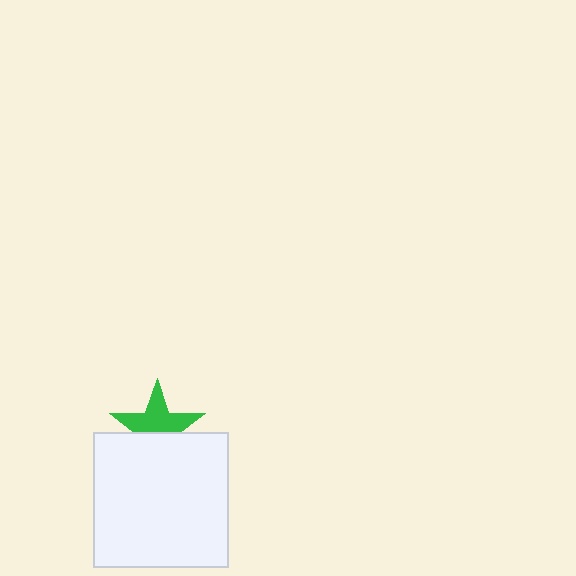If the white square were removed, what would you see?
You would see the complete green star.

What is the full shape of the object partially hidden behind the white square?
The partially hidden object is a green star.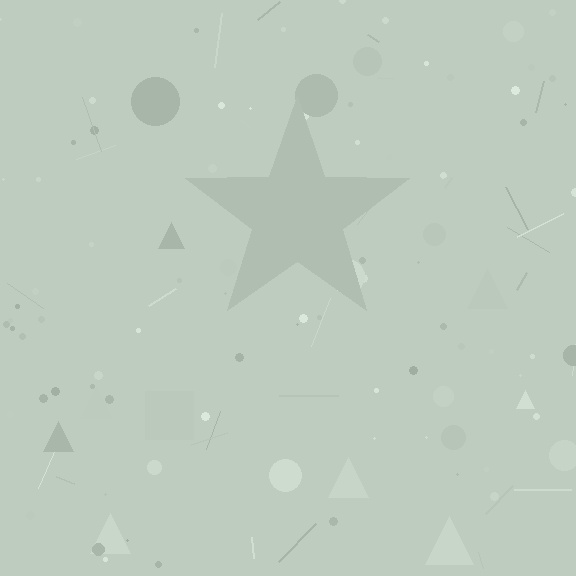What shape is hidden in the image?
A star is hidden in the image.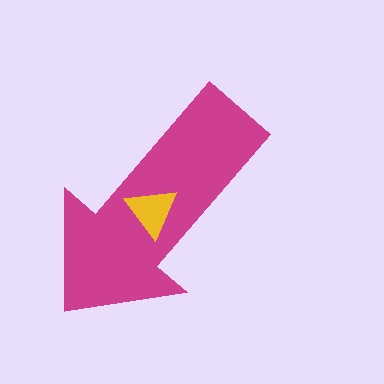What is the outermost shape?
The magenta arrow.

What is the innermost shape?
The yellow triangle.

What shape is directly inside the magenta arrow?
The yellow triangle.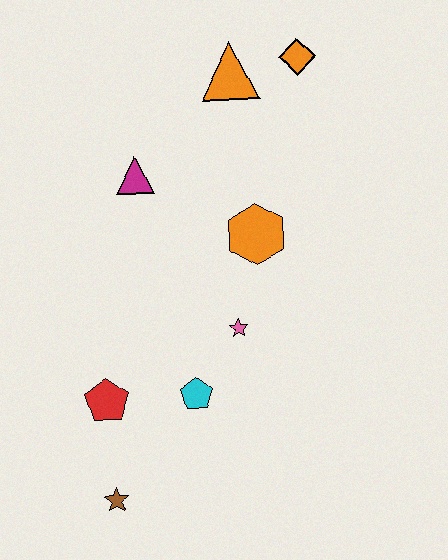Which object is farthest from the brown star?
The orange diamond is farthest from the brown star.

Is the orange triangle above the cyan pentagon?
Yes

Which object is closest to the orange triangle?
The orange diamond is closest to the orange triangle.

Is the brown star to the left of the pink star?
Yes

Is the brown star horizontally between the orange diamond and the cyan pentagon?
No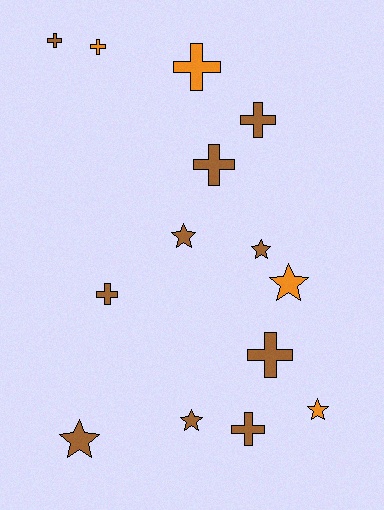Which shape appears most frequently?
Cross, with 8 objects.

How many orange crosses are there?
There are 2 orange crosses.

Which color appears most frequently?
Brown, with 10 objects.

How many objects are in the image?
There are 14 objects.